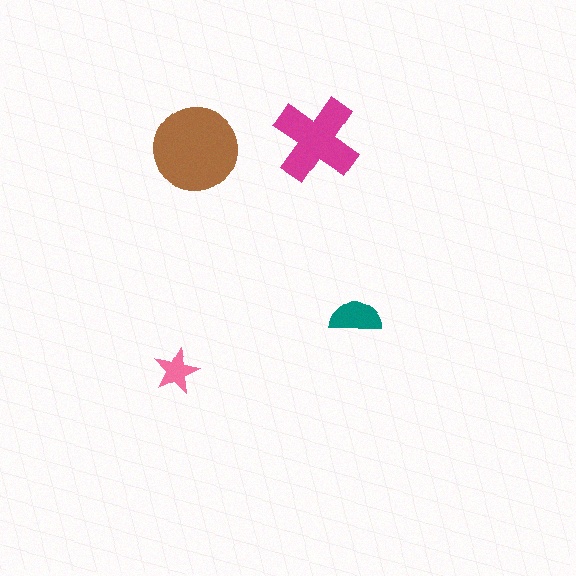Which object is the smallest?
The pink star.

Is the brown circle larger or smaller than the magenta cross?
Larger.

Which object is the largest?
The brown circle.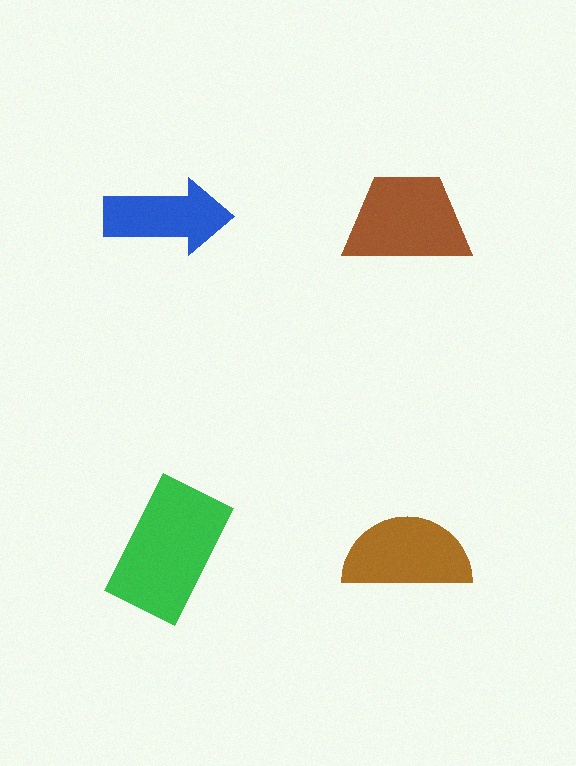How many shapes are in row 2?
2 shapes.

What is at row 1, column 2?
A brown trapezoid.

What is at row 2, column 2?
A brown semicircle.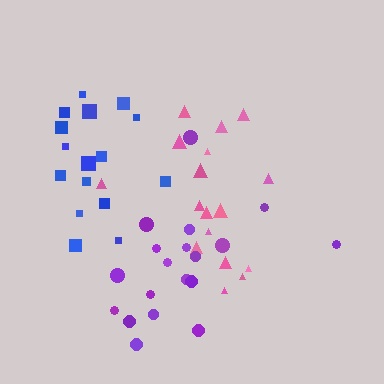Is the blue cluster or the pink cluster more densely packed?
Blue.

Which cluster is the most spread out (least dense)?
Purple.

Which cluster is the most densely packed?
Blue.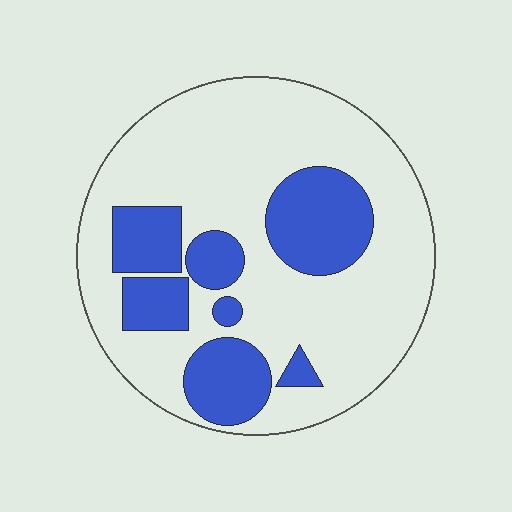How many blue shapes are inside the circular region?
7.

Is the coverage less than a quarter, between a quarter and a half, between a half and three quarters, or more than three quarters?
Between a quarter and a half.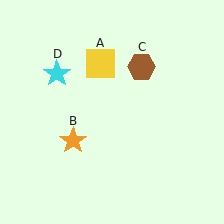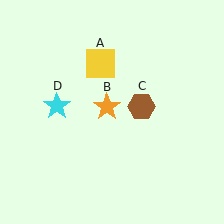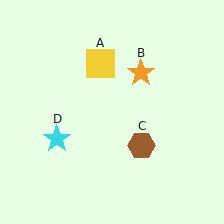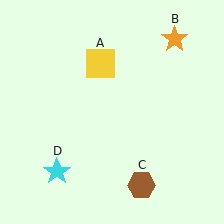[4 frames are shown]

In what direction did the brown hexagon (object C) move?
The brown hexagon (object C) moved down.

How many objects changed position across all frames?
3 objects changed position: orange star (object B), brown hexagon (object C), cyan star (object D).